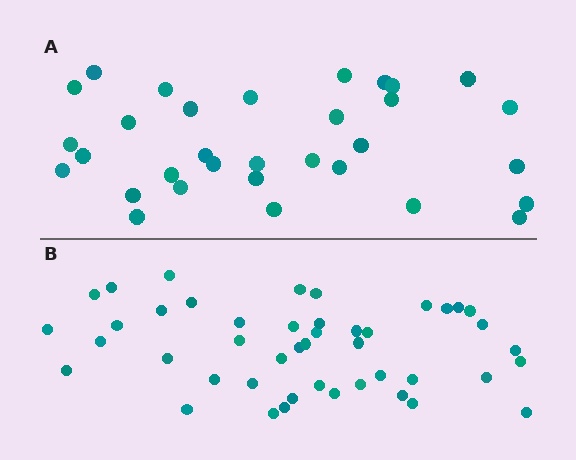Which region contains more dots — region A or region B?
Region B (the bottom region) has more dots.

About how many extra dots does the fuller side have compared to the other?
Region B has approximately 15 more dots than region A.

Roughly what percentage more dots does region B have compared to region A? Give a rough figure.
About 40% more.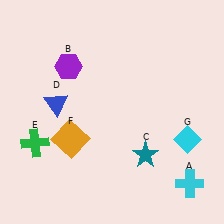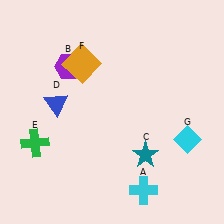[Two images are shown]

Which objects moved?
The objects that moved are: the cyan cross (A), the orange square (F).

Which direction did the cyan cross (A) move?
The cyan cross (A) moved left.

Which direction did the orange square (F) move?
The orange square (F) moved up.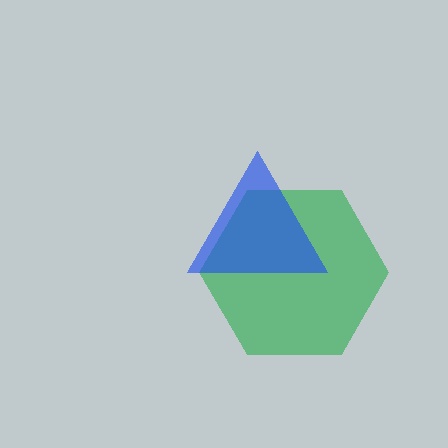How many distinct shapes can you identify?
There are 2 distinct shapes: a green hexagon, a blue triangle.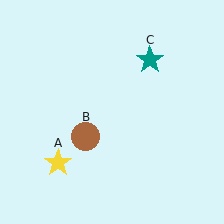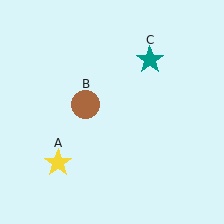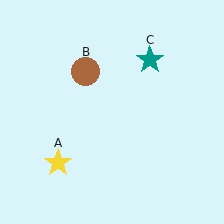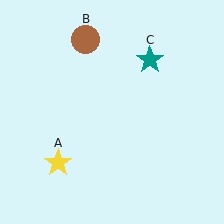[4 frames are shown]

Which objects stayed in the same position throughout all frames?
Yellow star (object A) and teal star (object C) remained stationary.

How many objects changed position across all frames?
1 object changed position: brown circle (object B).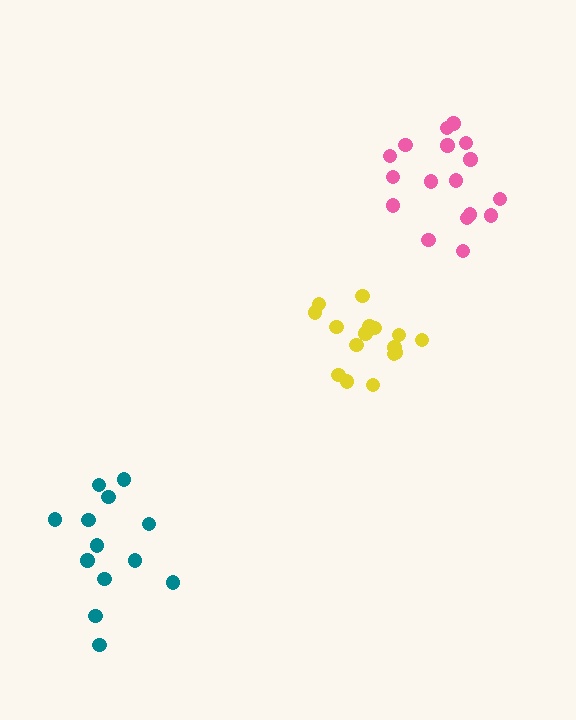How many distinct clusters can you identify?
There are 3 distinct clusters.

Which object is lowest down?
The teal cluster is bottommost.